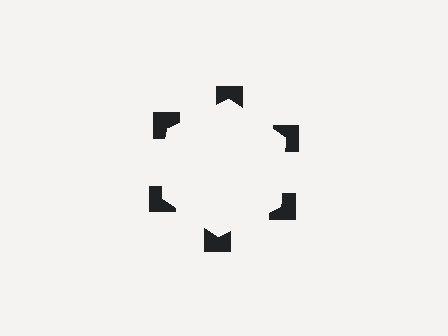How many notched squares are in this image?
There are 6 — one at each vertex of the illusory hexagon.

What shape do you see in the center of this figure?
An illusory hexagon — its edges are inferred from the aligned wedge cuts in the notched squares, not physically drawn.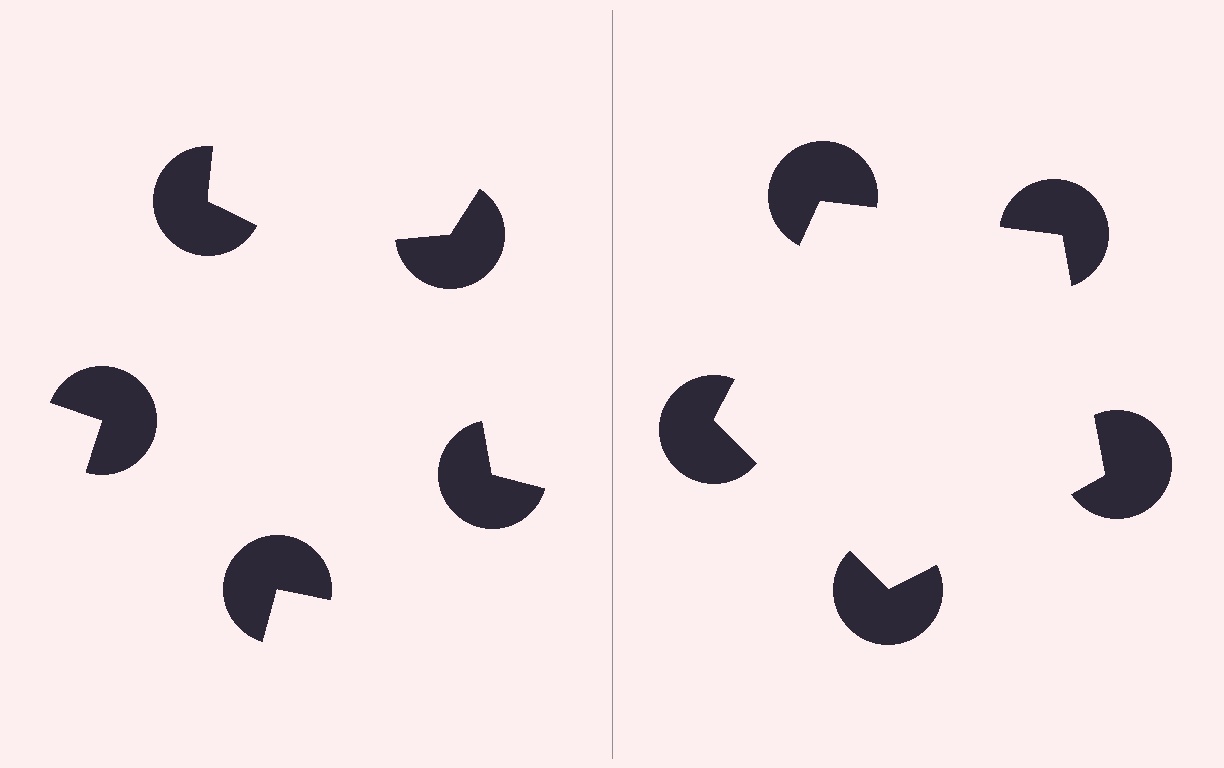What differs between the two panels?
The pac-man discs are positioned identically on both sides; only the wedge orientations differ. On the right they align to a pentagon; on the left they are misaligned.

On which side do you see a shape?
An illusory pentagon appears on the right side. On the left side the wedge cuts are rotated, so no coherent shape forms.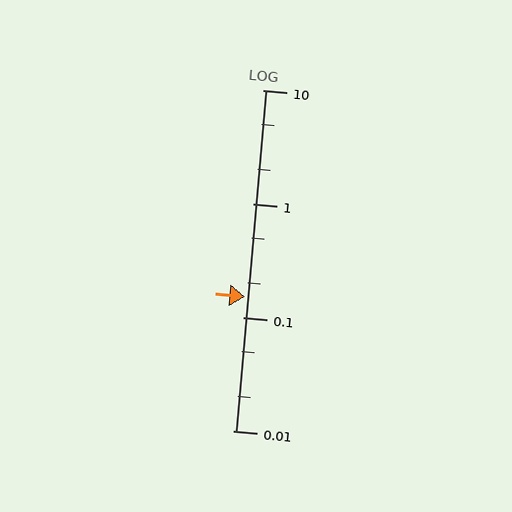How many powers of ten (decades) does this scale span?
The scale spans 3 decades, from 0.01 to 10.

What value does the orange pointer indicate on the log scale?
The pointer indicates approximately 0.15.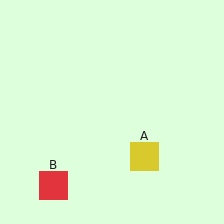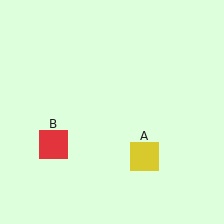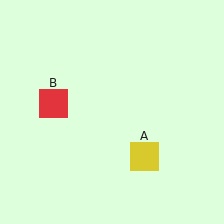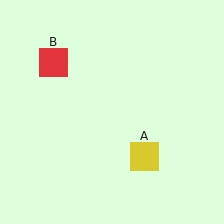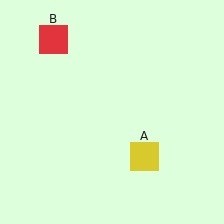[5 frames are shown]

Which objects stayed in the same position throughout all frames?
Yellow square (object A) remained stationary.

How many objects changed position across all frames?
1 object changed position: red square (object B).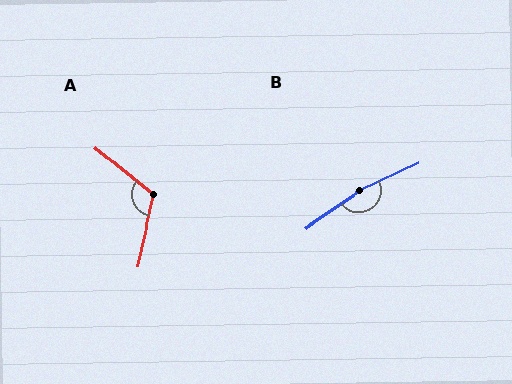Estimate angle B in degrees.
Approximately 170 degrees.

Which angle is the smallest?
A, at approximately 116 degrees.